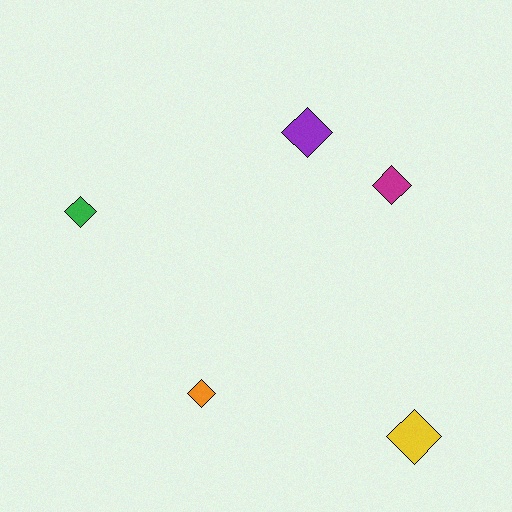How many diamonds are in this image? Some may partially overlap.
There are 5 diamonds.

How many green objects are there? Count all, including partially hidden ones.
There is 1 green object.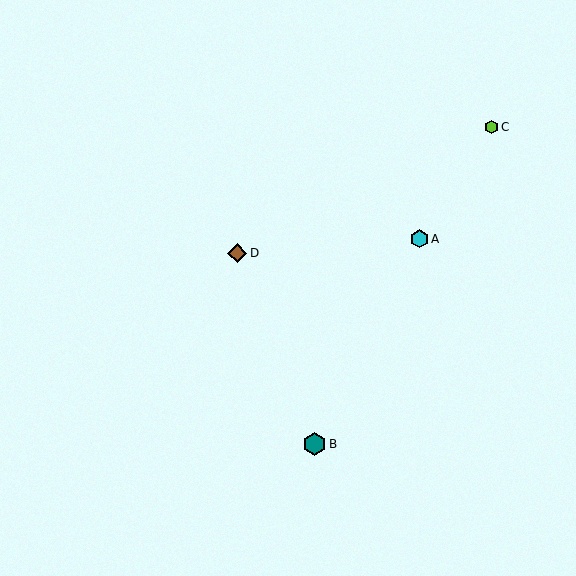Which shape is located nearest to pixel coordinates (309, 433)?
The teal hexagon (labeled B) at (315, 444) is nearest to that location.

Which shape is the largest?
The teal hexagon (labeled B) is the largest.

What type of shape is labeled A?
Shape A is a cyan hexagon.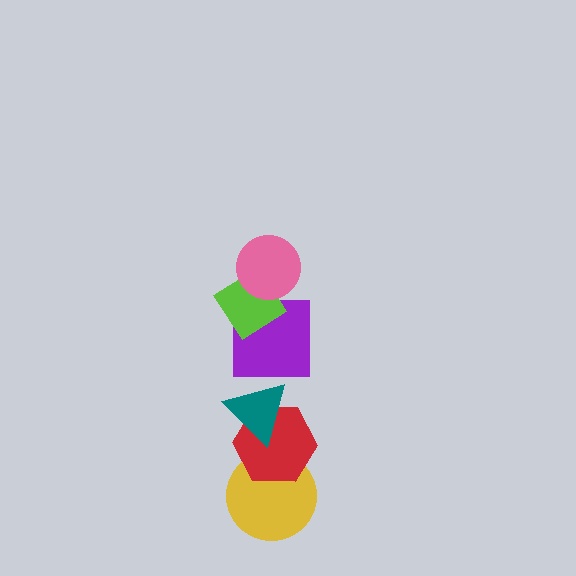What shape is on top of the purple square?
The lime diamond is on top of the purple square.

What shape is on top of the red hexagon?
The teal triangle is on top of the red hexagon.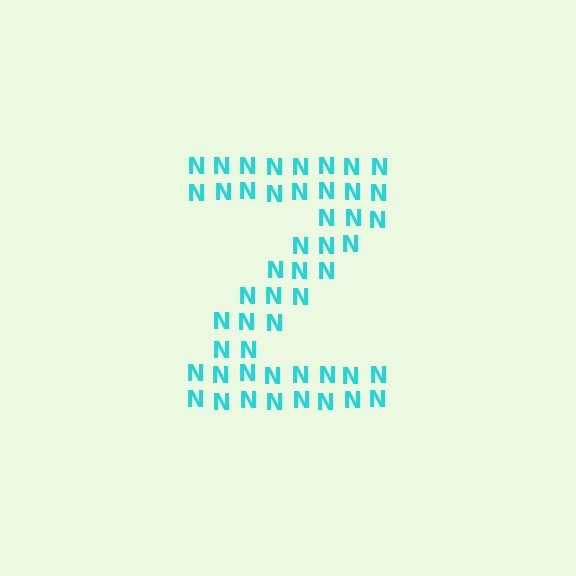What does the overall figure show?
The overall figure shows the letter Z.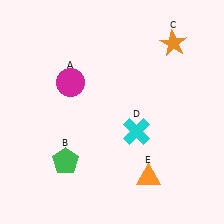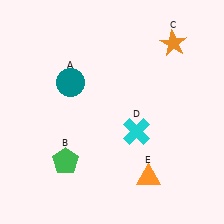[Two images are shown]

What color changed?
The circle (A) changed from magenta in Image 1 to teal in Image 2.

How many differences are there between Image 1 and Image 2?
There is 1 difference between the two images.